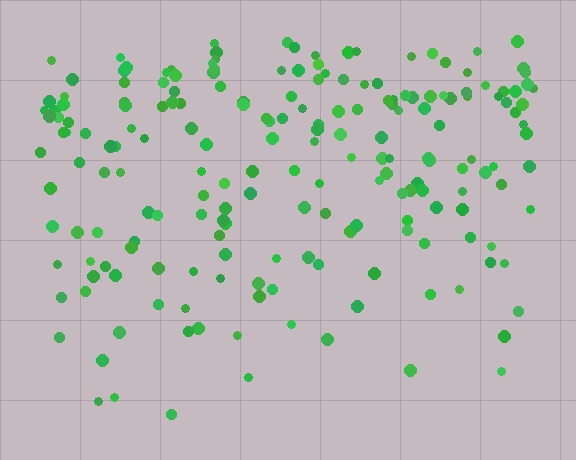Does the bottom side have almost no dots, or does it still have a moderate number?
Still a moderate number, just noticeably fewer than the top.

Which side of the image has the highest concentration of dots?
The top.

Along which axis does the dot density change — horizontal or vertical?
Vertical.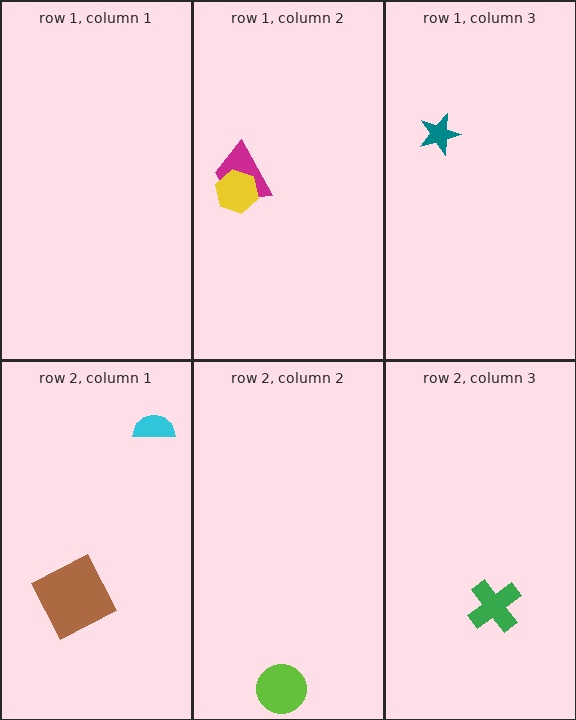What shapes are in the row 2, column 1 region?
The brown square, the cyan semicircle.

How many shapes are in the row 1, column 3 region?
1.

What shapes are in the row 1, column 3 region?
The teal star.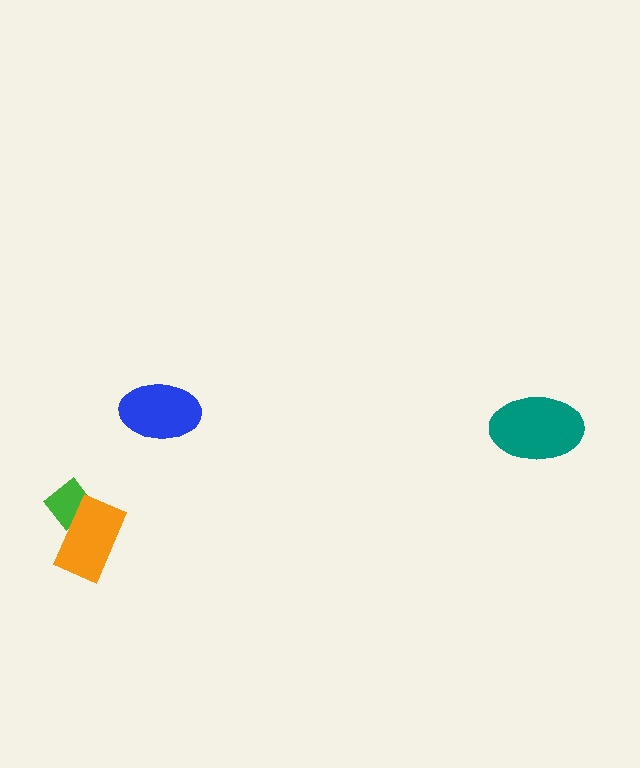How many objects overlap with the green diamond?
1 object overlaps with the green diamond.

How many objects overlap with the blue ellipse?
0 objects overlap with the blue ellipse.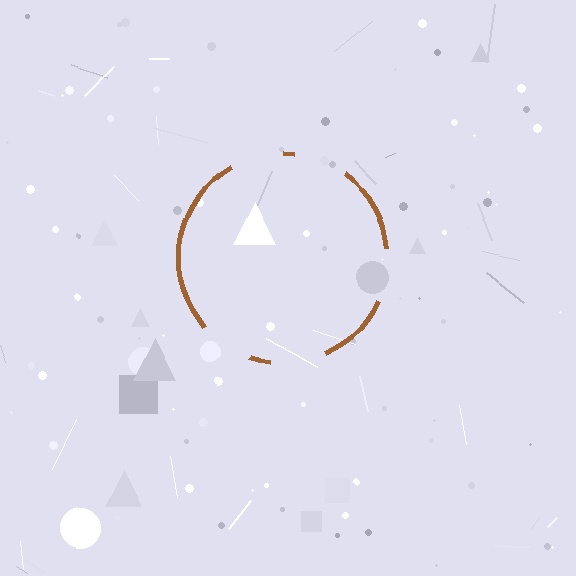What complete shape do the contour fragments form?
The contour fragments form a circle.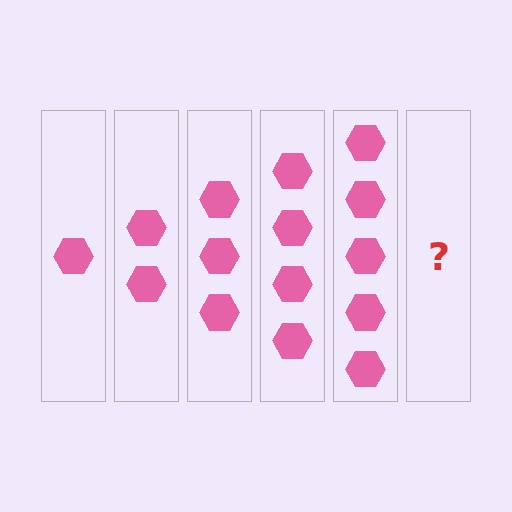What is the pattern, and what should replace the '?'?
The pattern is that each step adds one more hexagon. The '?' should be 6 hexagons.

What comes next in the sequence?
The next element should be 6 hexagons.